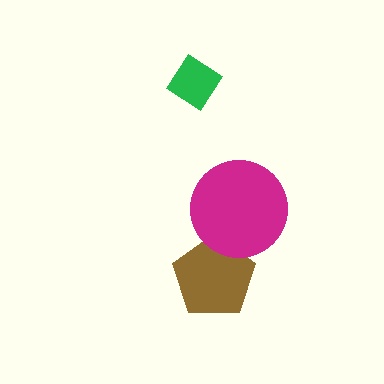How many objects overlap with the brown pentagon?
1 object overlaps with the brown pentagon.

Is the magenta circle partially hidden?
No, no other shape covers it.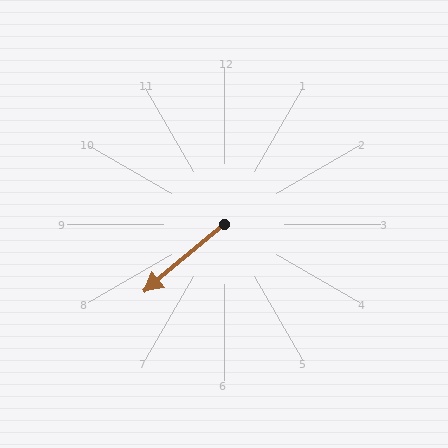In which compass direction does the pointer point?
Southwest.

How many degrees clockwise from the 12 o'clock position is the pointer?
Approximately 230 degrees.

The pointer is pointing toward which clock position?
Roughly 8 o'clock.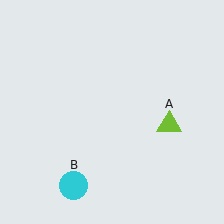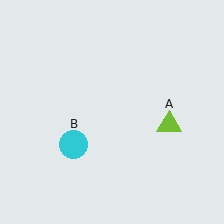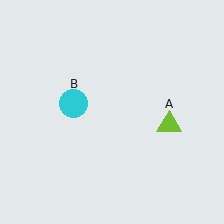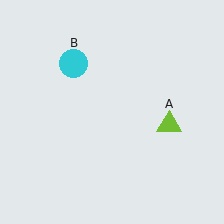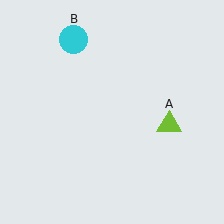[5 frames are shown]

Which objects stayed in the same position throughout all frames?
Lime triangle (object A) remained stationary.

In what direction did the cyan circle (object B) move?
The cyan circle (object B) moved up.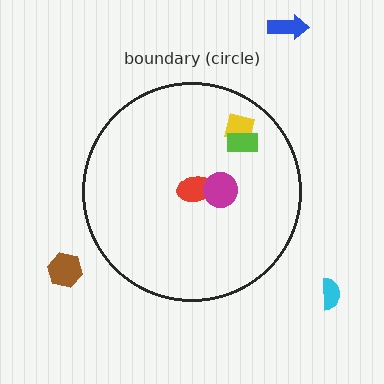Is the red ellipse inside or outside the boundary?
Inside.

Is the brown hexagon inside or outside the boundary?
Outside.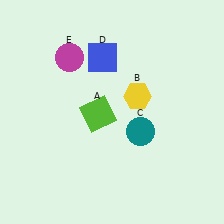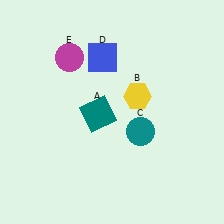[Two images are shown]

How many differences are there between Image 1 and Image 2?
There is 1 difference between the two images.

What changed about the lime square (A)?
In Image 1, A is lime. In Image 2, it changed to teal.